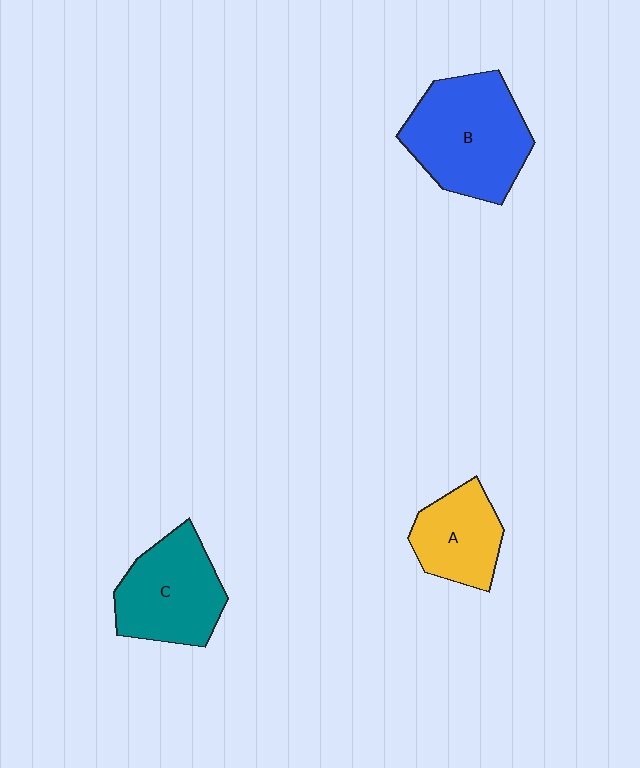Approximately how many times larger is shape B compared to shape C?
Approximately 1.3 times.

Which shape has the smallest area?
Shape A (yellow).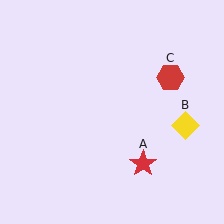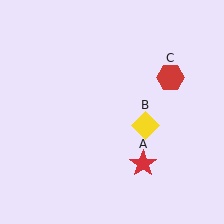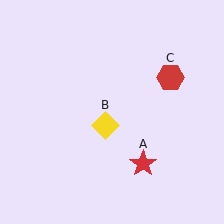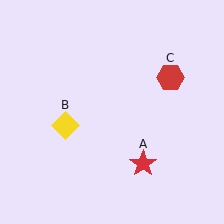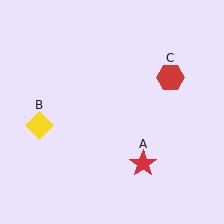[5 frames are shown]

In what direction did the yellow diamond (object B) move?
The yellow diamond (object B) moved left.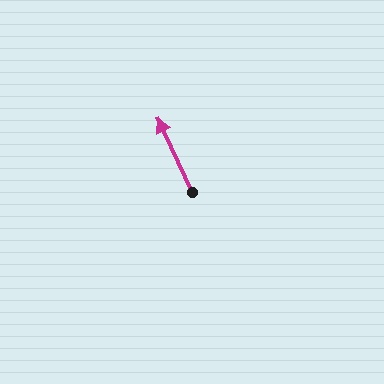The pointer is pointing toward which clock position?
Roughly 11 o'clock.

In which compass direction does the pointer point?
Northwest.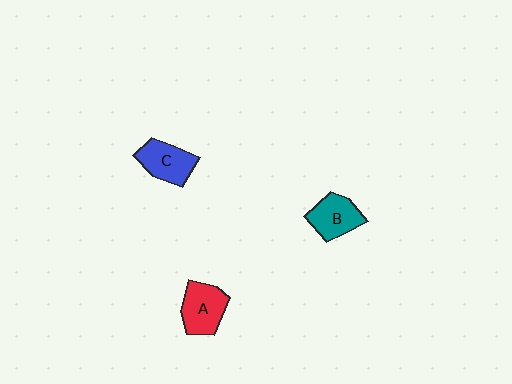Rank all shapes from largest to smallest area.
From largest to smallest: A (red), C (blue), B (teal).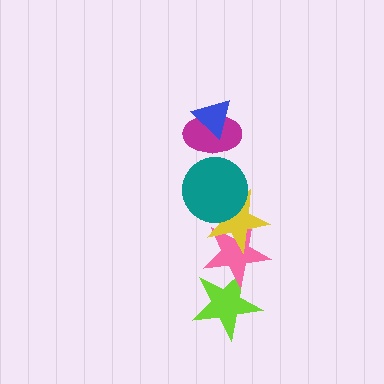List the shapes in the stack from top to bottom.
From top to bottom: the blue triangle, the magenta ellipse, the teal circle, the yellow star, the pink star, the lime star.